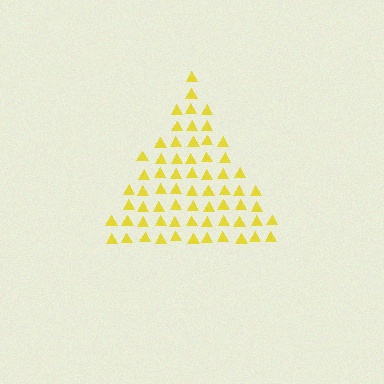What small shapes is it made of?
It is made of small triangles.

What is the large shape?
The large shape is a triangle.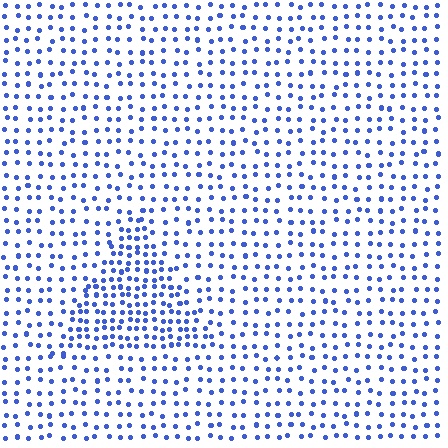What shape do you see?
I see a triangle.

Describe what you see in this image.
The image contains small blue elements arranged at two different densities. A triangle-shaped region is visible where the elements are more densely packed than the surrounding area.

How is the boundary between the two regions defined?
The boundary is defined by a change in element density (approximately 1.9x ratio). All elements are the same color, size, and shape.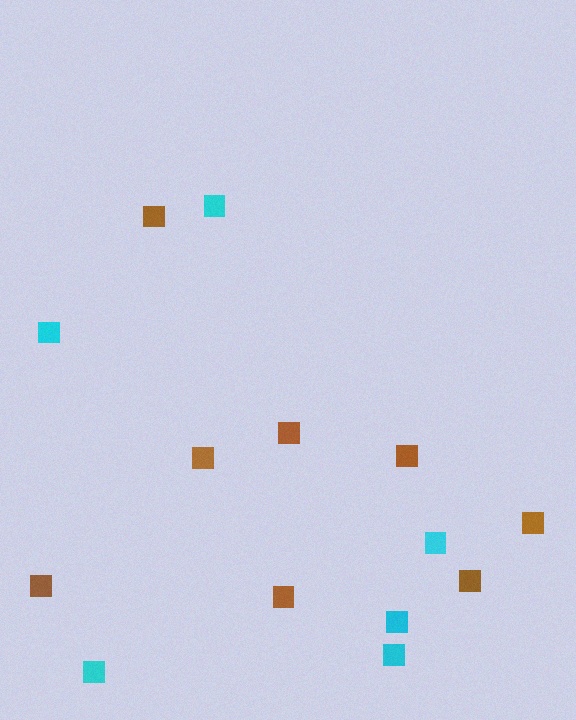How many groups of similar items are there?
There are 2 groups: one group of brown squares (8) and one group of cyan squares (6).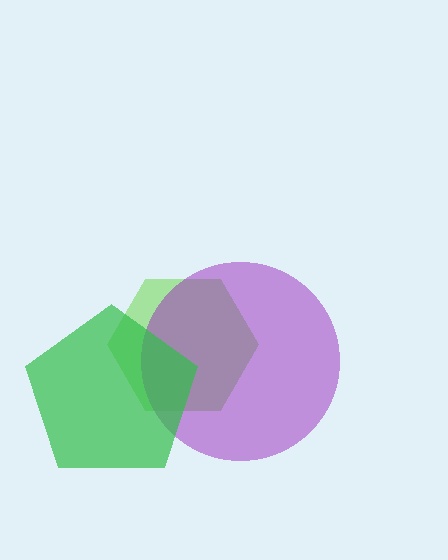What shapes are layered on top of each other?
The layered shapes are: a lime hexagon, a purple circle, a green pentagon.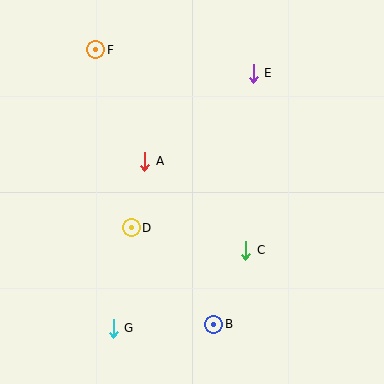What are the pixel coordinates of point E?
Point E is at (253, 73).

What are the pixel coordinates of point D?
Point D is at (131, 228).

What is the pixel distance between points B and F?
The distance between B and F is 299 pixels.